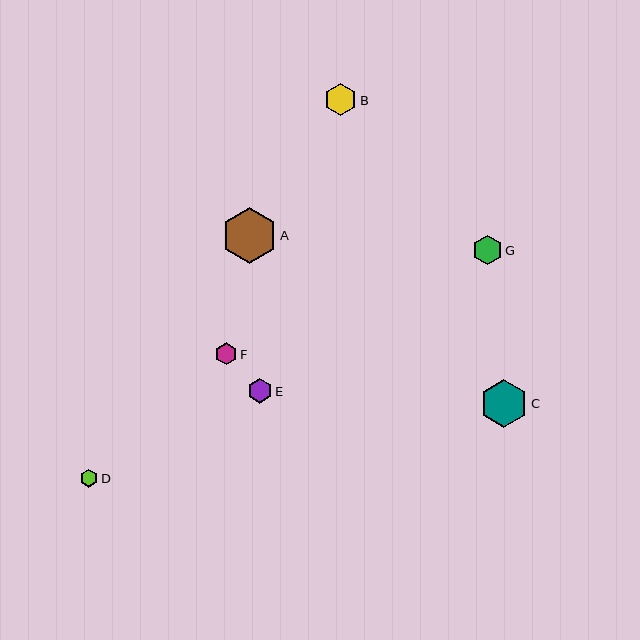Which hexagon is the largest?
Hexagon A is the largest with a size of approximately 56 pixels.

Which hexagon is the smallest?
Hexagon D is the smallest with a size of approximately 18 pixels.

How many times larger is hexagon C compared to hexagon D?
Hexagon C is approximately 2.6 times the size of hexagon D.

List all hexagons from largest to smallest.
From largest to smallest: A, C, B, G, E, F, D.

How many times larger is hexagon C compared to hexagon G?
Hexagon C is approximately 1.6 times the size of hexagon G.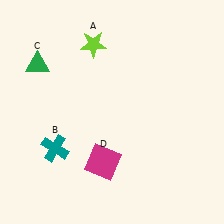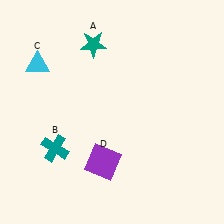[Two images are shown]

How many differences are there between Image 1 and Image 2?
There are 3 differences between the two images.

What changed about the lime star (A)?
In Image 1, A is lime. In Image 2, it changed to teal.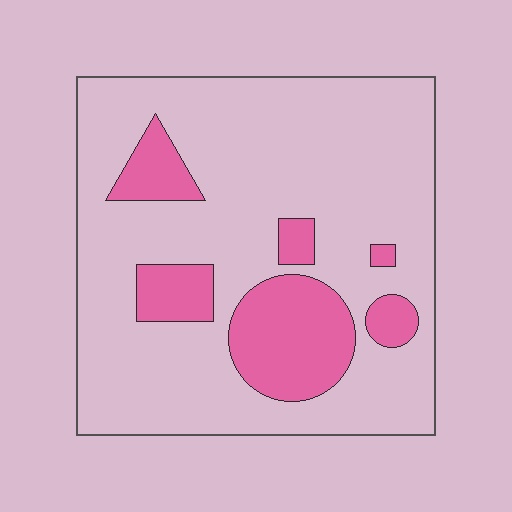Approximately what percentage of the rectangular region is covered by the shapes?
Approximately 20%.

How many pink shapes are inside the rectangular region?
6.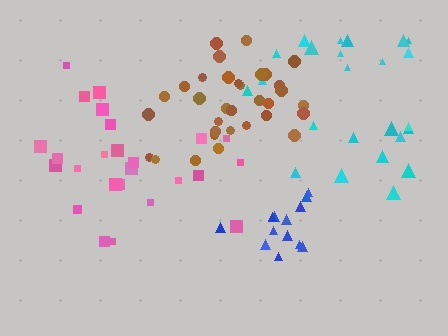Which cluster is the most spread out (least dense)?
Cyan.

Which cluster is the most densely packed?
Brown.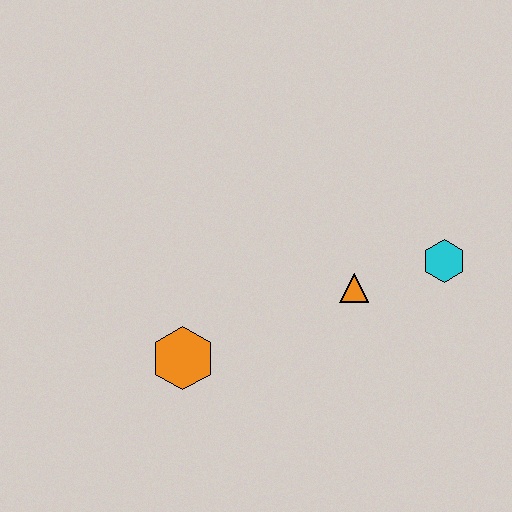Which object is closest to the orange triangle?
The cyan hexagon is closest to the orange triangle.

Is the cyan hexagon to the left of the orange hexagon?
No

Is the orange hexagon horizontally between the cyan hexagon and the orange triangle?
No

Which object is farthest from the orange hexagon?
The cyan hexagon is farthest from the orange hexagon.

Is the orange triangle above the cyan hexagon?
No